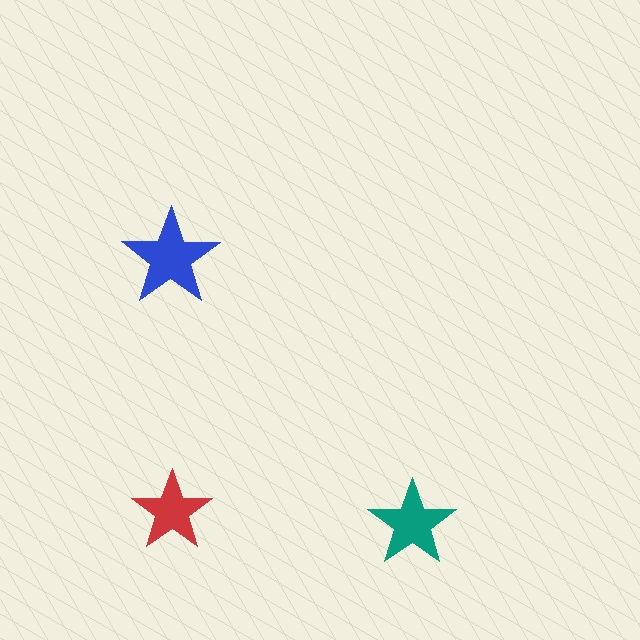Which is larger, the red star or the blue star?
The blue one.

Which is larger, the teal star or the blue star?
The blue one.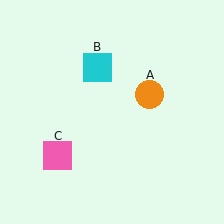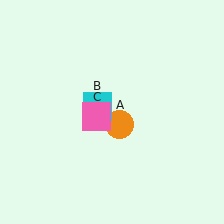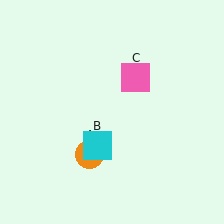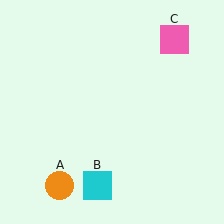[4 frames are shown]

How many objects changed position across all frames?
3 objects changed position: orange circle (object A), cyan square (object B), pink square (object C).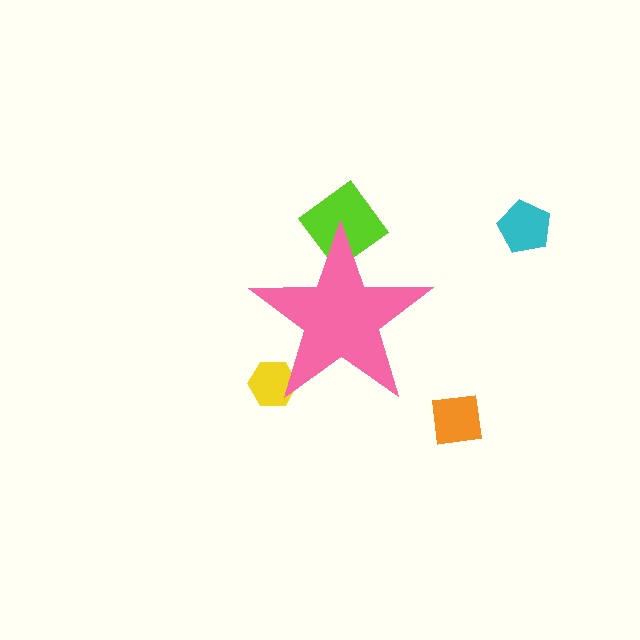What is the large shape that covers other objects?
A pink star.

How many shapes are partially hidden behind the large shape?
2 shapes are partially hidden.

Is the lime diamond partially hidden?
Yes, the lime diamond is partially hidden behind the pink star.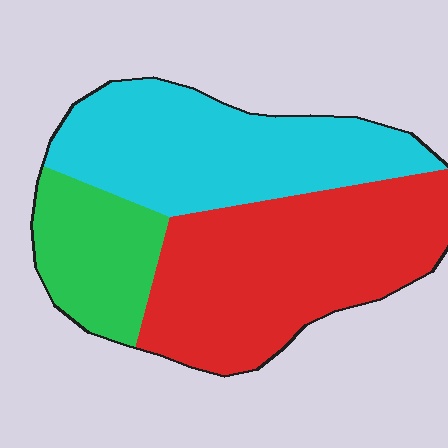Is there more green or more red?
Red.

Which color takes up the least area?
Green, at roughly 20%.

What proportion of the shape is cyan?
Cyan covers around 35% of the shape.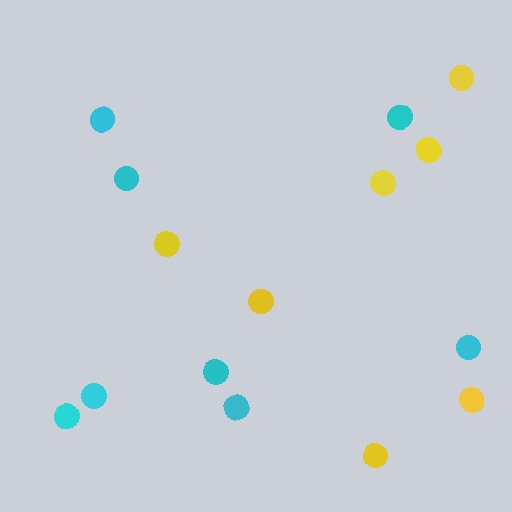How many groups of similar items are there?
There are 2 groups: one group of cyan circles (8) and one group of yellow circles (7).